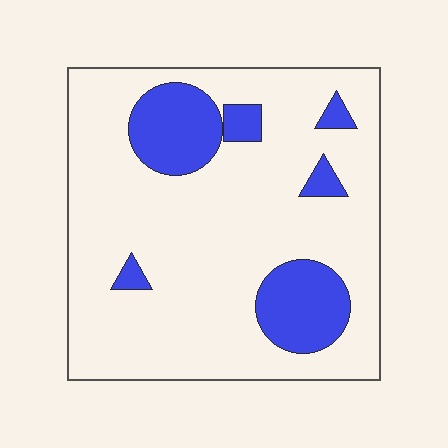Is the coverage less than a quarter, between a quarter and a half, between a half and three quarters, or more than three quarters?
Less than a quarter.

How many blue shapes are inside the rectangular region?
6.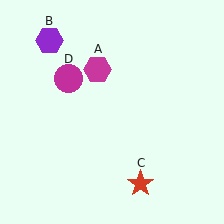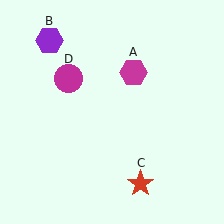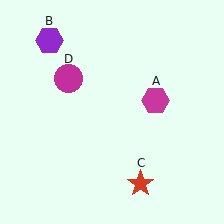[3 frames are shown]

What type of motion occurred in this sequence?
The magenta hexagon (object A) rotated clockwise around the center of the scene.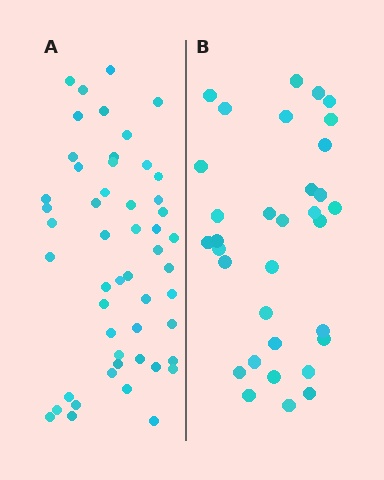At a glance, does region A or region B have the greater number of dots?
Region A (the left region) has more dots.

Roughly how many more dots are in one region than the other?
Region A has approximately 20 more dots than region B.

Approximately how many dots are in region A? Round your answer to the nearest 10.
About 50 dots. (The exact count is 51, which rounds to 50.)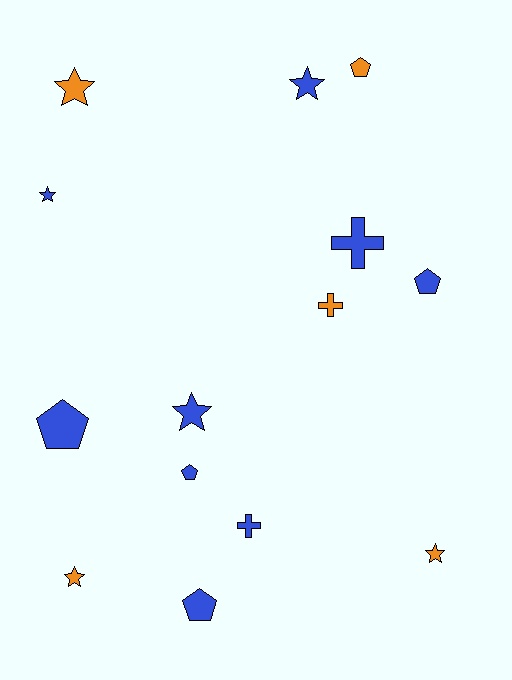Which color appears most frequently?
Blue, with 9 objects.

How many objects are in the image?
There are 14 objects.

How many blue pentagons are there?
There are 4 blue pentagons.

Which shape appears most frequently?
Star, with 6 objects.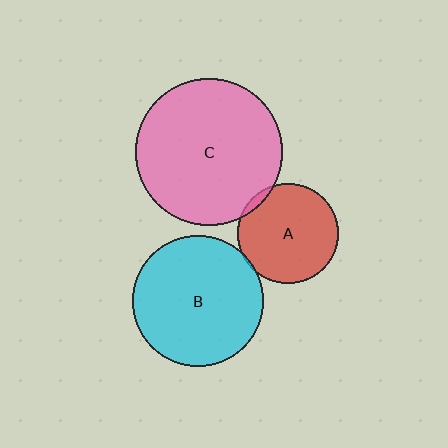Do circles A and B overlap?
Yes.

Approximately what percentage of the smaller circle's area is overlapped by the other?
Approximately 5%.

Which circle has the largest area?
Circle C (pink).